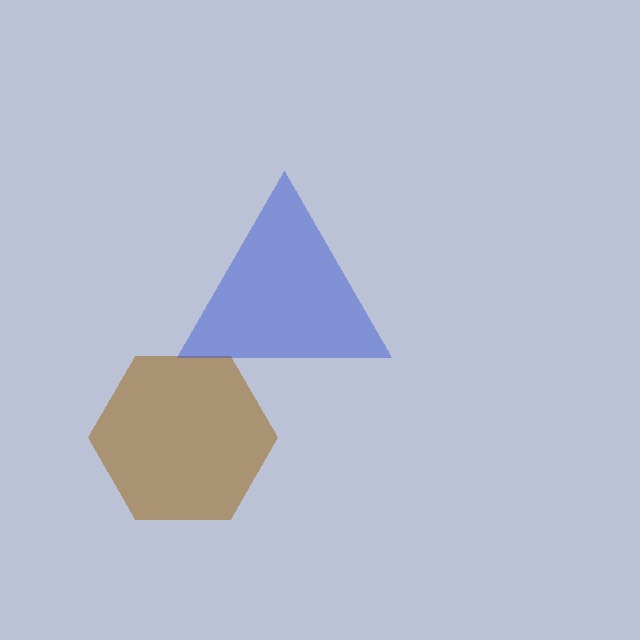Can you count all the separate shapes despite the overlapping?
Yes, there are 2 separate shapes.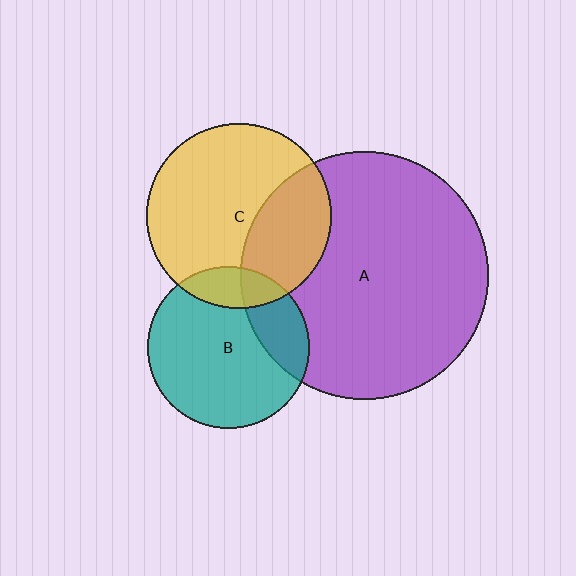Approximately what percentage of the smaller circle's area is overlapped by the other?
Approximately 15%.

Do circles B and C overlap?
Yes.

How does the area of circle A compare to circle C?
Approximately 1.8 times.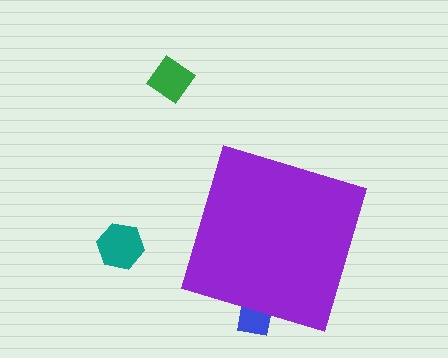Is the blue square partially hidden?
Yes, the blue square is partially hidden behind the purple diamond.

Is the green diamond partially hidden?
No, the green diamond is fully visible.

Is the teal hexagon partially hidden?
No, the teal hexagon is fully visible.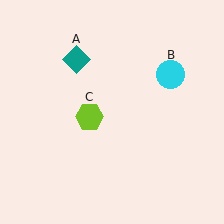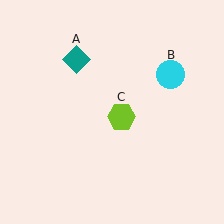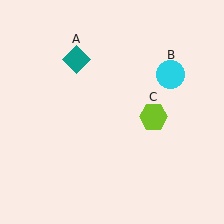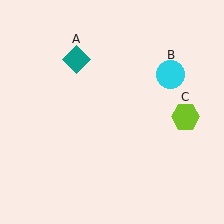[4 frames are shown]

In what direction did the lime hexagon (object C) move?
The lime hexagon (object C) moved right.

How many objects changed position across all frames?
1 object changed position: lime hexagon (object C).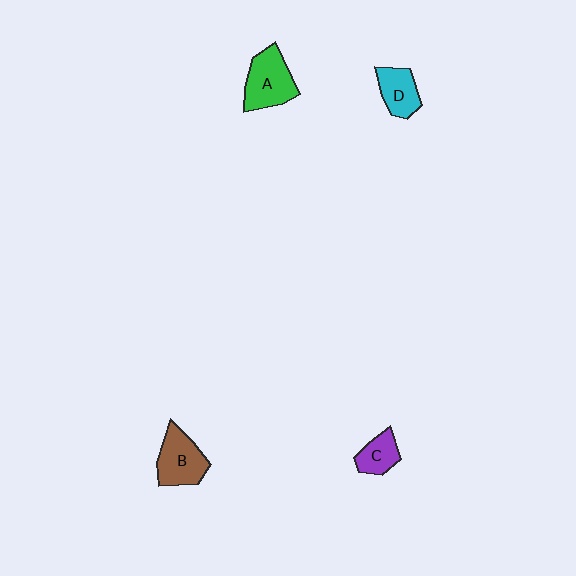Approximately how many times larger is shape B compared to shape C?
Approximately 1.6 times.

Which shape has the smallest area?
Shape C (purple).